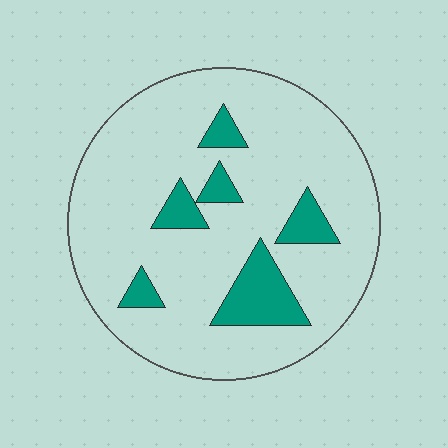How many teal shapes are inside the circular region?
6.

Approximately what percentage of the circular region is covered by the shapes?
Approximately 15%.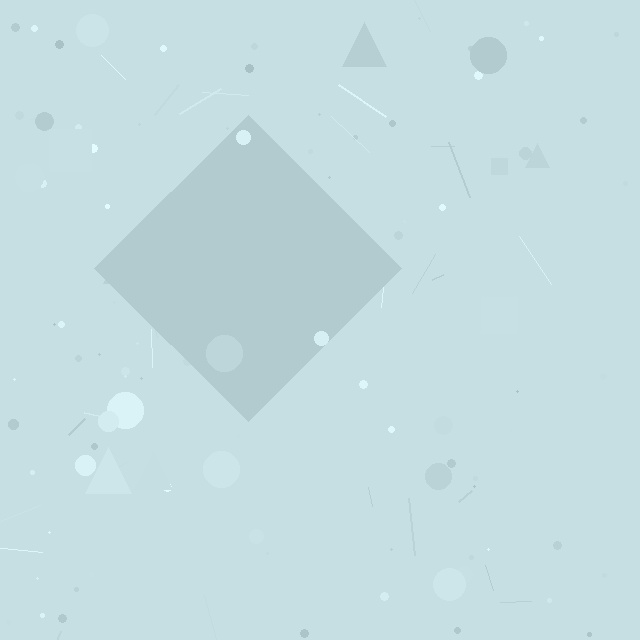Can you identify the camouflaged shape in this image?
The camouflaged shape is a diamond.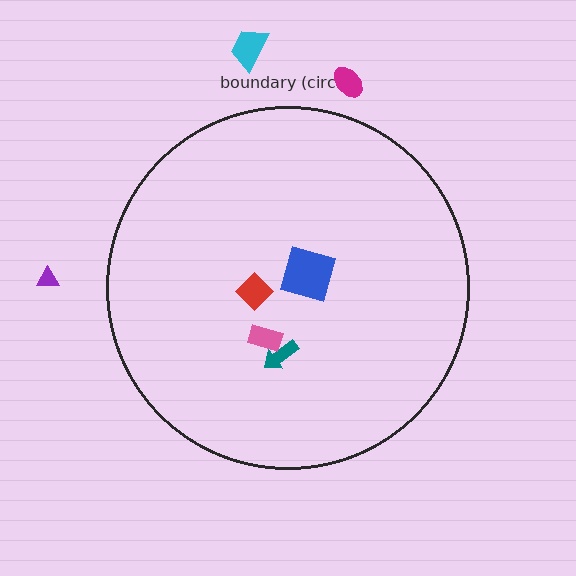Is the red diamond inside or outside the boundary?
Inside.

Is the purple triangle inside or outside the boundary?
Outside.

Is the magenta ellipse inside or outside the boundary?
Outside.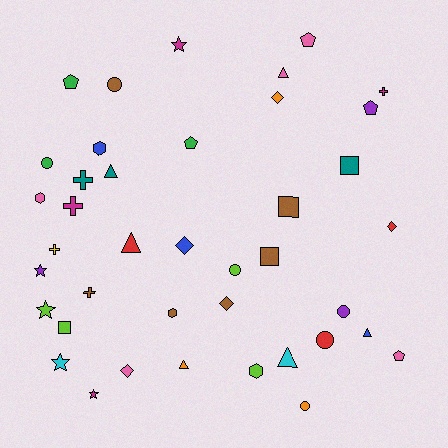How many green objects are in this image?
There are 3 green objects.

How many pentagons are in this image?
There are 5 pentagons.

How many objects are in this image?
There are 40 objects.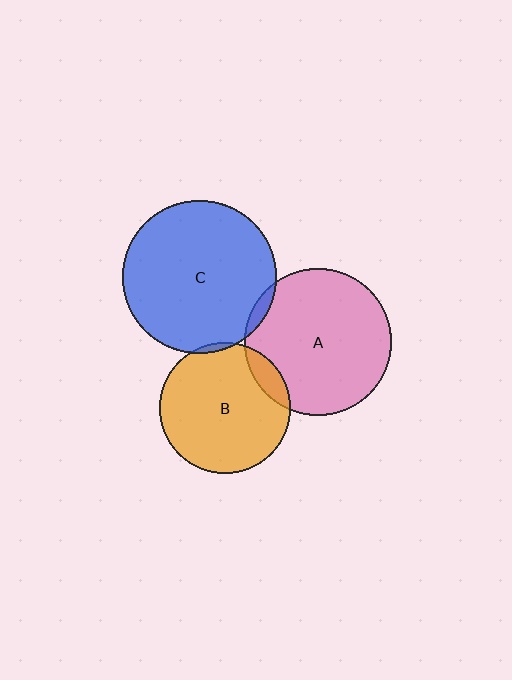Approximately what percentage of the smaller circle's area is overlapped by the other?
Approximately 5%.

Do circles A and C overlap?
Yes.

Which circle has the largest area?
Circle C (blue).